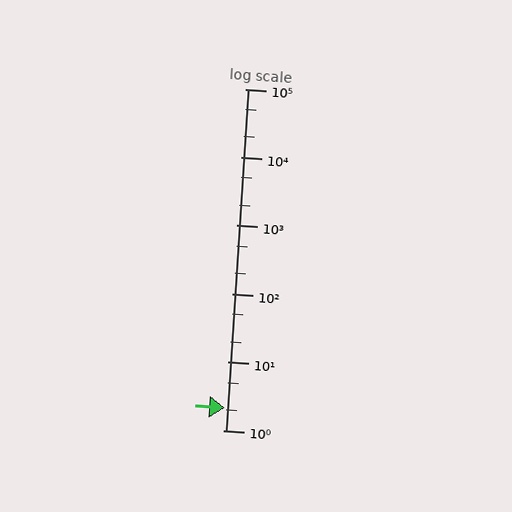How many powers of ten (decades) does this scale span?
The scale spans 5 decades, from 1 to 100000.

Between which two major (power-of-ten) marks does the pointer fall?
The pointer is between 1 and 10.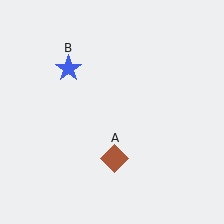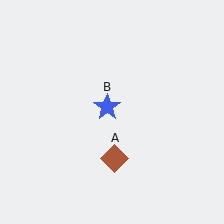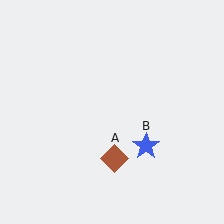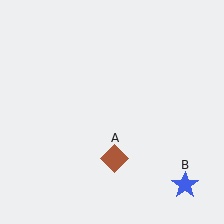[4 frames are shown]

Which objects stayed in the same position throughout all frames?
Brown diamond (object A) remained stationary.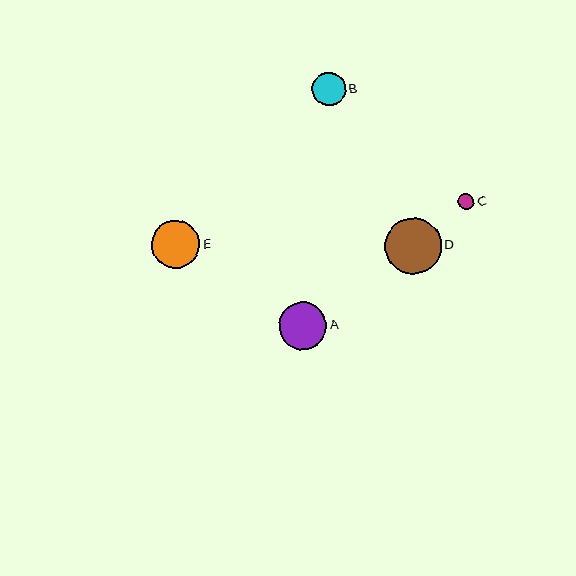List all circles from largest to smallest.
From largest to smallest: D, E, A, B, C.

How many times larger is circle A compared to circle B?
Circle A is approximately 1.4 times the size of circle B.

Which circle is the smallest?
Circle C is the smallest with a size of approximately 16 pixels.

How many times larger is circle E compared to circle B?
Circle E is approximately 1.5 times the size of circle B.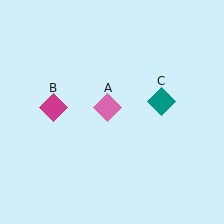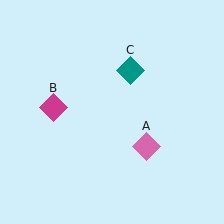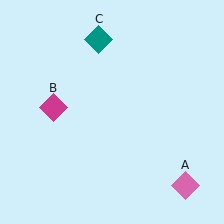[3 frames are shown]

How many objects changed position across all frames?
2 objects changed position: pink diamond (object A), teal diamond (object C).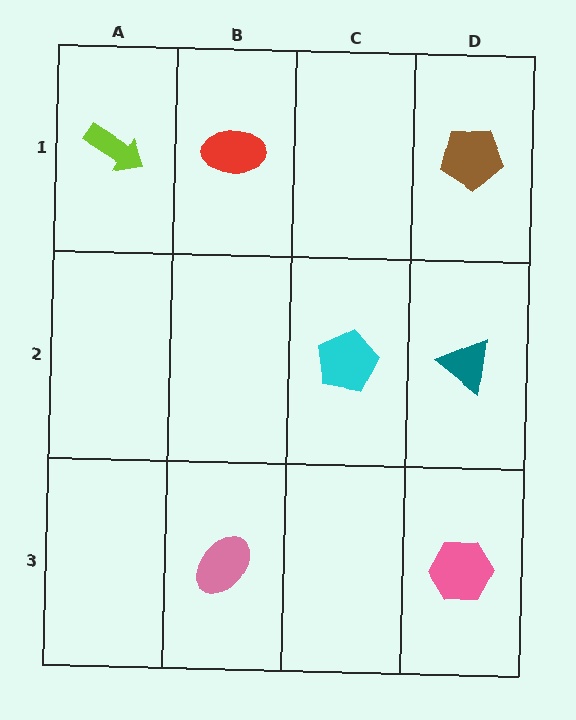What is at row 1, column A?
A lime arrow.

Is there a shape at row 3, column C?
No, that cell is empty.